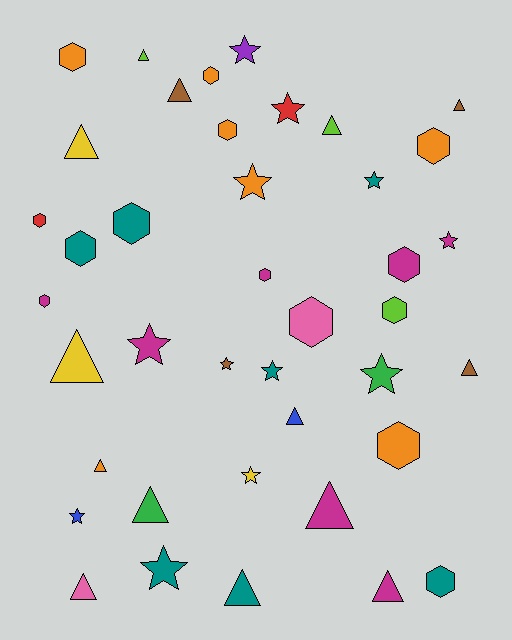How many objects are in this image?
There are 40 objects.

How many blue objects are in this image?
There are 2 blue objects.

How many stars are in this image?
There are 12 stars.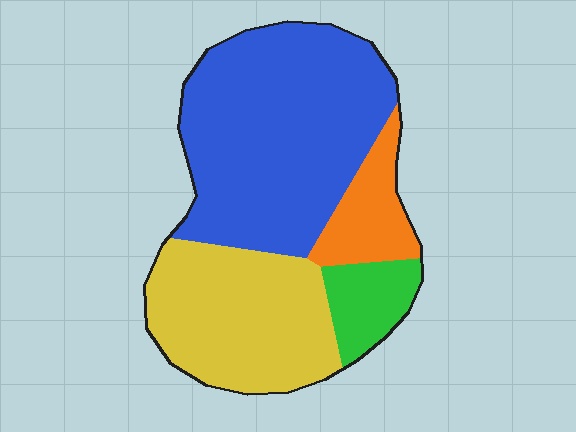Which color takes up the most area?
Blue, at roughly 50%.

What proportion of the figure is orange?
Orange covers about 10% of the figure.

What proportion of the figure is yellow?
Yellow covers 31% of the figure.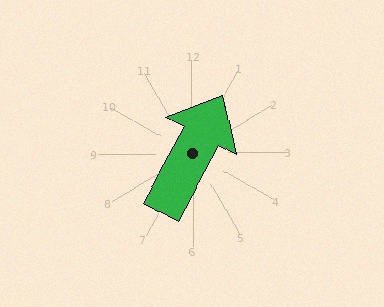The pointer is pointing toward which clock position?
Roughly 1 o'clock.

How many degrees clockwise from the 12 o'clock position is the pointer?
Approximately 29 degrees.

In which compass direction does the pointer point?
Northeast.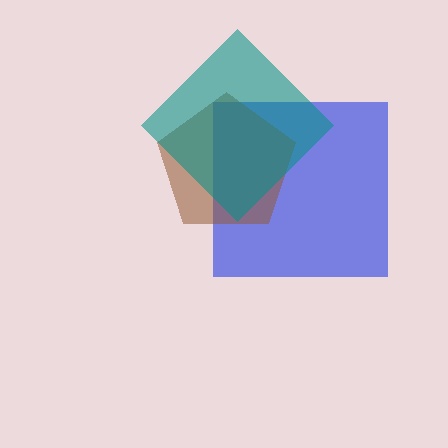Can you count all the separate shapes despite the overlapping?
Yes, there are 3 separate shapes.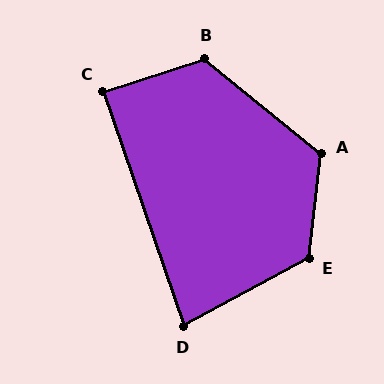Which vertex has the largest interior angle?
E, at approximately 125 degrees.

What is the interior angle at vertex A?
Approximately 123 degrees (obtuse).